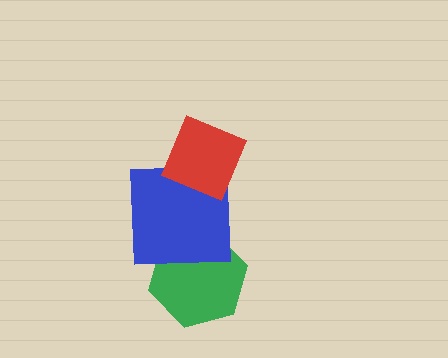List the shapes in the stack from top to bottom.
From top to bottom: the red diamond, the blue square, the green hexagon.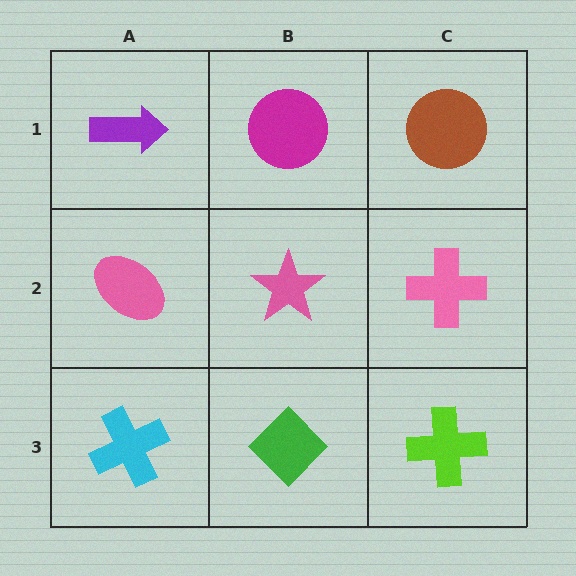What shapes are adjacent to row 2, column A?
A purple arrow (row 1, column A), a cyan cross (row 3, column A), a pink star (row 2, column B).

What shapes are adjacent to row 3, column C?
A pink cross (row 2, column C), a green diamond (row 3, column B).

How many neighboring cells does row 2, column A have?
3.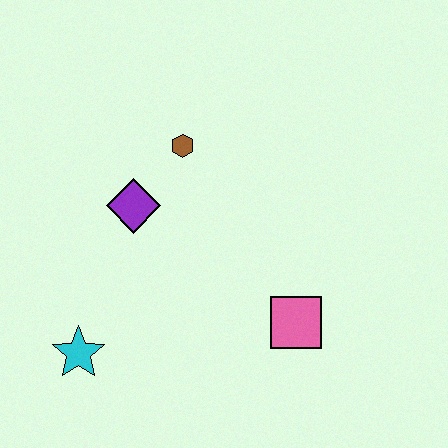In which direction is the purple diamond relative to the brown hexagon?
The purple diamond is below the brown hexagon.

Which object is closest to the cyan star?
The purple diamond is closest to the cyan star.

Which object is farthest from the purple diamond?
The pink square is farthest from the purple diamond.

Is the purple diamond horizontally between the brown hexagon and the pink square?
No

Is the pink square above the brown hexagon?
No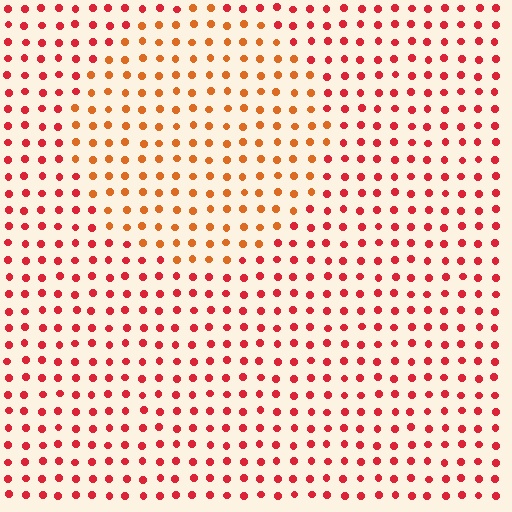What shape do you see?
I see a circle.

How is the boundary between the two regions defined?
The boundary is defined purely by a slight shift in hue (about 30 degrees). Spacing, size, and orientation are identical on both sides.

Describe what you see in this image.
The image is filled with small red elements in a uniform arrangement. A circle-shaped region is visible where the elements are tinted to a slightly different hue, forming a subtle color boundary.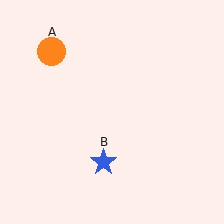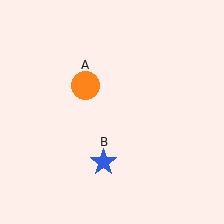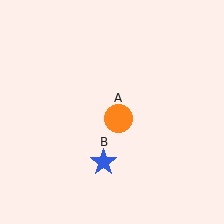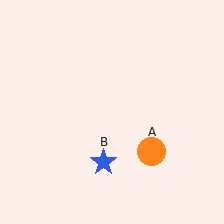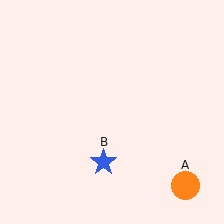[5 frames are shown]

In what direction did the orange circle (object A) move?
The orange circle (object A) moved down and to the right.